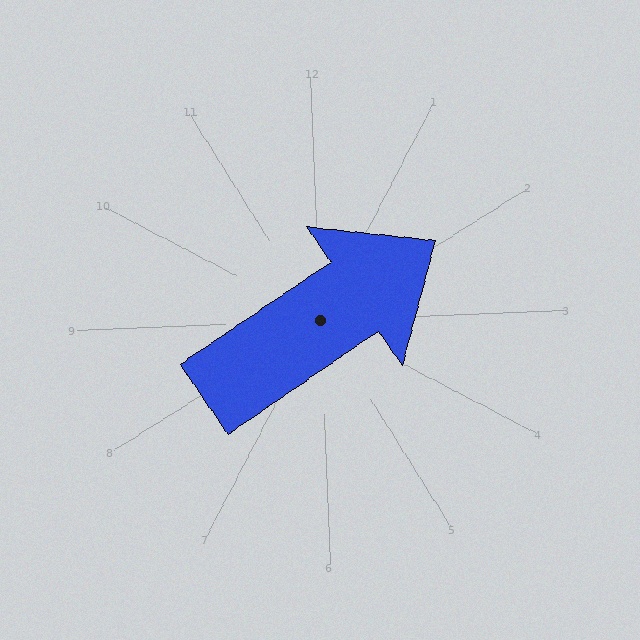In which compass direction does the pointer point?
Northeast.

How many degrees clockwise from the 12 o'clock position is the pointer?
Approximately 58 degrees.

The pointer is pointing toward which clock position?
Roughly 2 o'clock.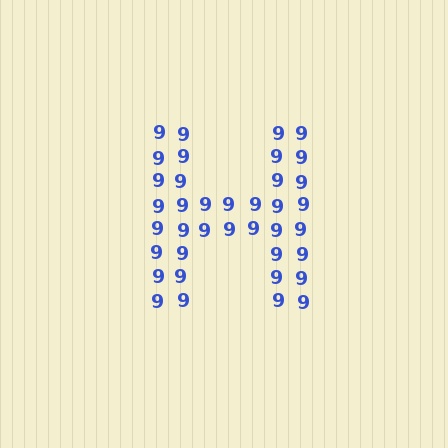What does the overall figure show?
The overall figure shows the letter H.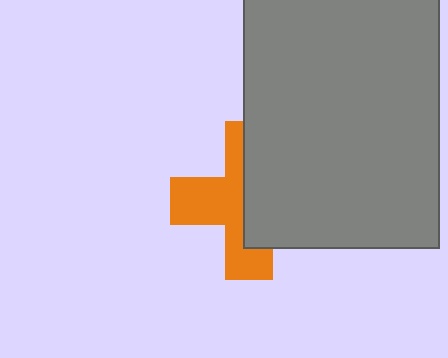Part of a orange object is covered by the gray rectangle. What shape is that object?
It is a cross.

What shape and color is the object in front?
The object in front is a gray rectangle.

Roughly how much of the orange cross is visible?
About half of it is visible (roughly 50%).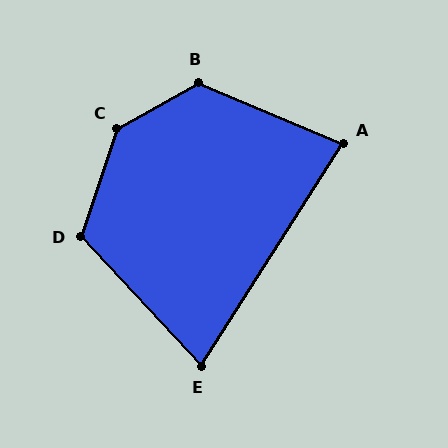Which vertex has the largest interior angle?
C, at approximately 138 degrees.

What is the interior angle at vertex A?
Approximately 80 degrees (acute).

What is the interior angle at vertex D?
Approximately 119 degrees (obtuse).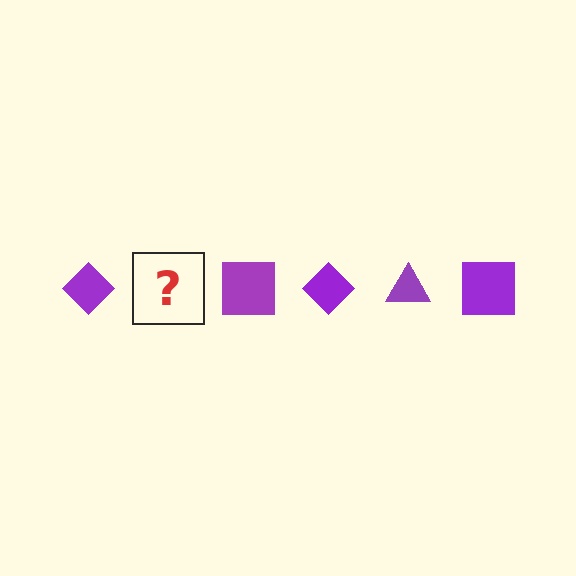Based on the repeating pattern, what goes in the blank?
The blank should be a purple triangle.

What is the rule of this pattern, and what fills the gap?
The rule is that the pattern cycles through diamond, triangle, square shapes in purple. The gap should be filled with a purple triangle.